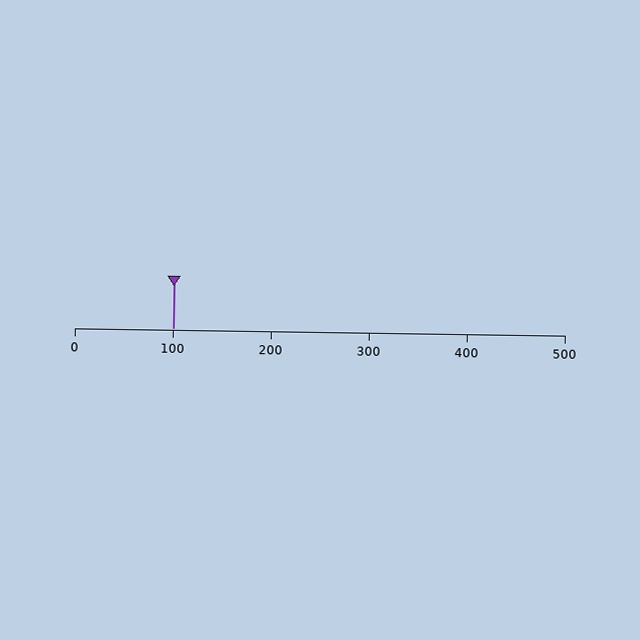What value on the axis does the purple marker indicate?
The marker indicates approximately 100.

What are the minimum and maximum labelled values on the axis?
The axis runs from 0 to 500.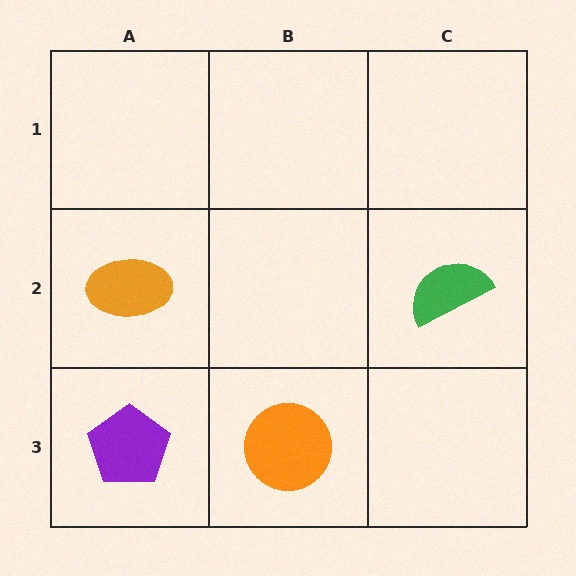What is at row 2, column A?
An orange ellipse.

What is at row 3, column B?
An orange circle.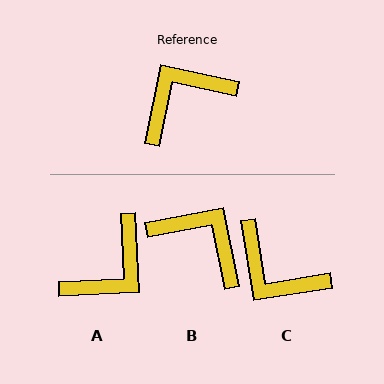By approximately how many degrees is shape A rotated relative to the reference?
Approximately 165 degrees clockwise.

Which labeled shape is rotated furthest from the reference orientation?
A, about 165 degrees away.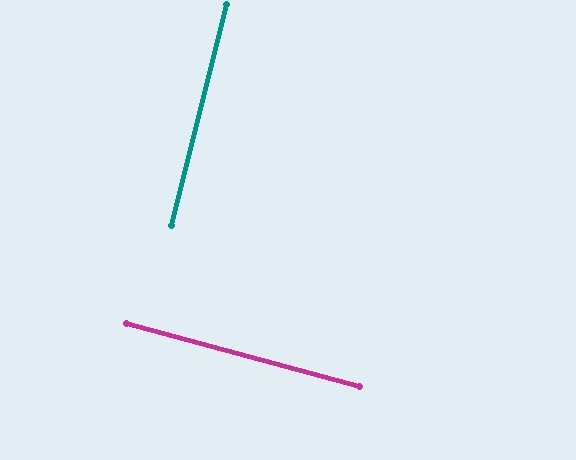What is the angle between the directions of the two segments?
Approximately 89 degrees.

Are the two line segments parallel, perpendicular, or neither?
Perpendicular — they meet at approximately 89°.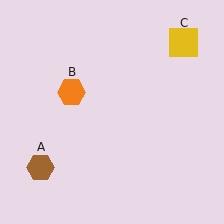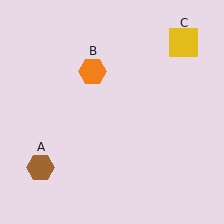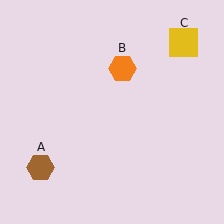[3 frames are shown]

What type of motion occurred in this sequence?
The orange hexagon (object B) rotated clockwise around the center of the scene.